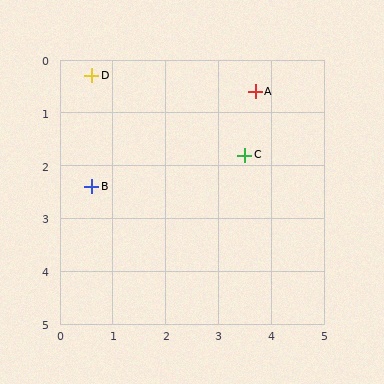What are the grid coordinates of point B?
Point B is at approximately (0.6, 2.4).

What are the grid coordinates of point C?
Point C is at approximately (3.5, 1.8).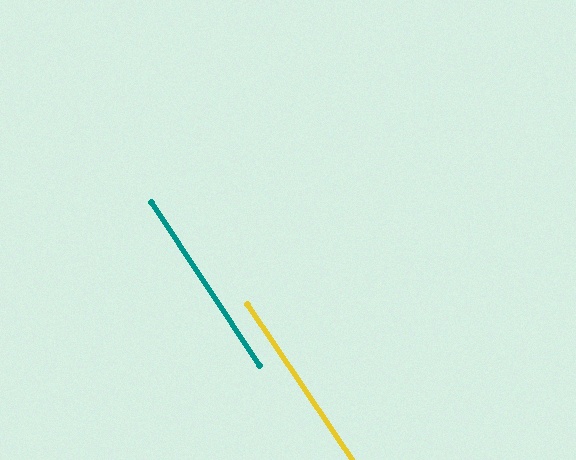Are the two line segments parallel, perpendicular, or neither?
Parallel — their directions differ by only 0.5°.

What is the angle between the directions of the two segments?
Approximately 0 degrees.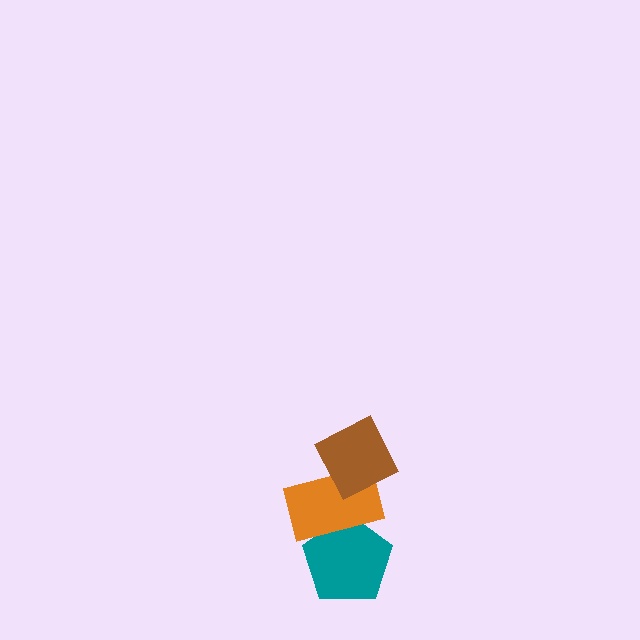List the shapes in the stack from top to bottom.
From top to bottom: the brown diamond, the orange rectangle, the teal pentagon.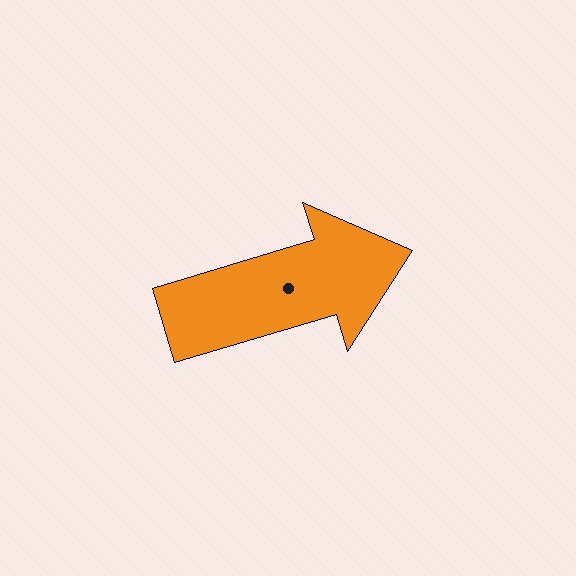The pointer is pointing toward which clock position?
Roughly 2 o'clock.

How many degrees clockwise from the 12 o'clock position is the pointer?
Approximately 73 degrees.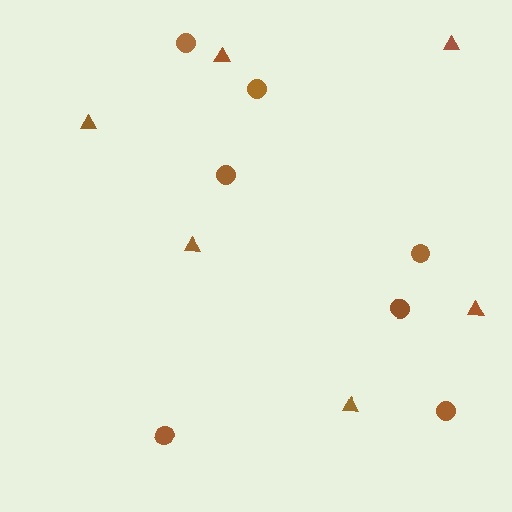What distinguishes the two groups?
There are 2 groups: one group of triangles (6) and one group of circles (7).